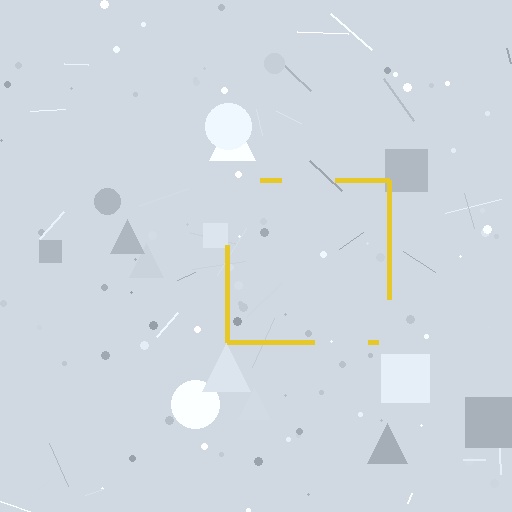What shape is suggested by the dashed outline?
The dashed outline suggests a square.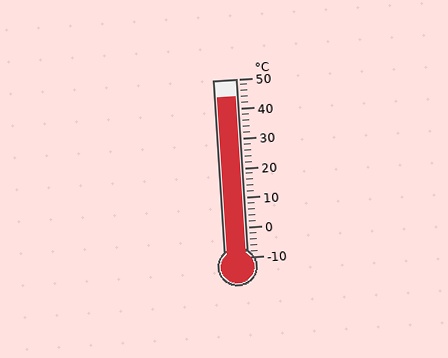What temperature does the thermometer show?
The thermometer shows approximately 44°C.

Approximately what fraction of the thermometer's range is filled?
The thermometer is filled to approximately 90% of its range.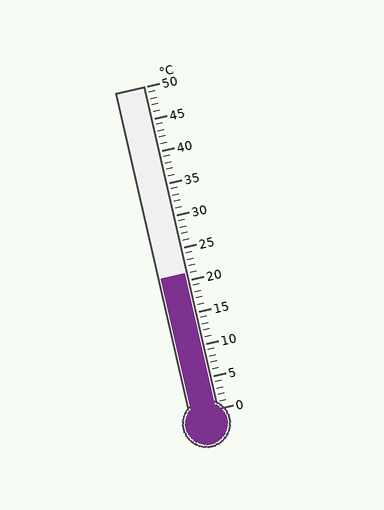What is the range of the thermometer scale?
The thermometer scale ranges from 0°C to 50°C.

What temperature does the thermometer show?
The thermometer shows approximately 21°C.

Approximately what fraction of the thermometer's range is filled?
The thermometer is filled to approximately 40% of its range.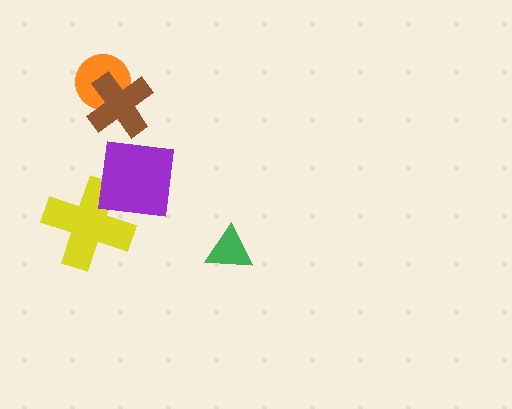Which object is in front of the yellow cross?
The purple square is in front of the yellow cross.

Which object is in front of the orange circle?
The brown cross is in front of the orange circle.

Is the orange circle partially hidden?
Yes, it is partially covered by another shape.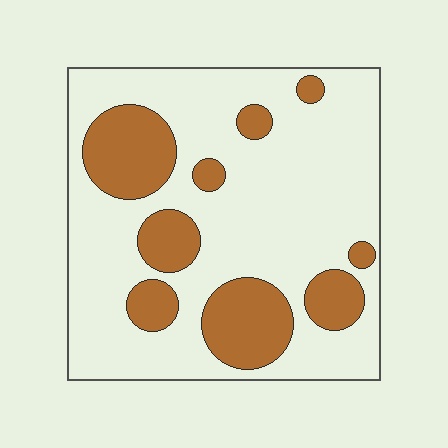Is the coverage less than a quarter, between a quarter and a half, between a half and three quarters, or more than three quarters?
Between a quarter and a half.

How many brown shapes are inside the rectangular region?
9.